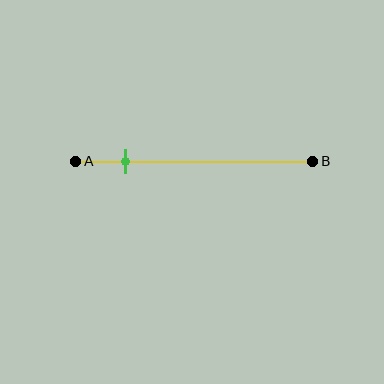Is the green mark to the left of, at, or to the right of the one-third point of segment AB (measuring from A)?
The green mark is to the left of the one-third point of segment AB.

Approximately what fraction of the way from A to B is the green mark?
The green mark is approximately 20% of the way from A to B.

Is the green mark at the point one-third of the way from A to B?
No, the mark is at about 20% from A, not at the 33% one-third point.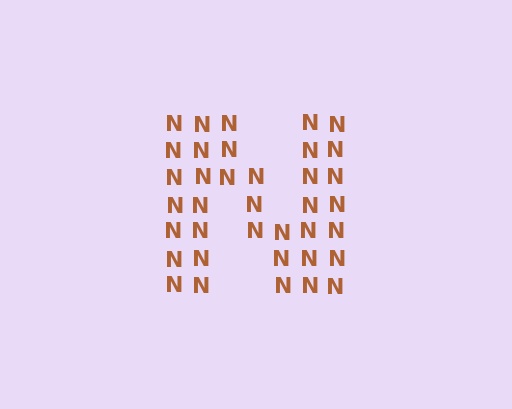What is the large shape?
The large shape is the letter N.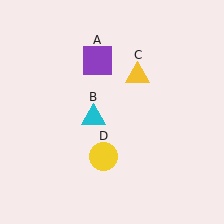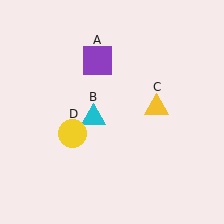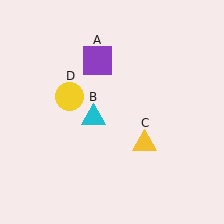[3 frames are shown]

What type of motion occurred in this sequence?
The yellow triangle (object C), yellow circle (object D) rotated clockwise around the center of the scene.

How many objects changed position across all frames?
2 objects changed position: yellow triangle (object C), yellow circle (object D).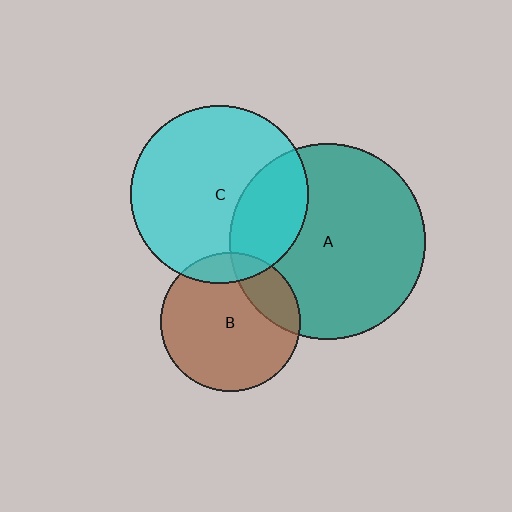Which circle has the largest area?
Circle A (teal).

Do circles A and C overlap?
Yes.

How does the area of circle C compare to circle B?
Approximately 1.6 times.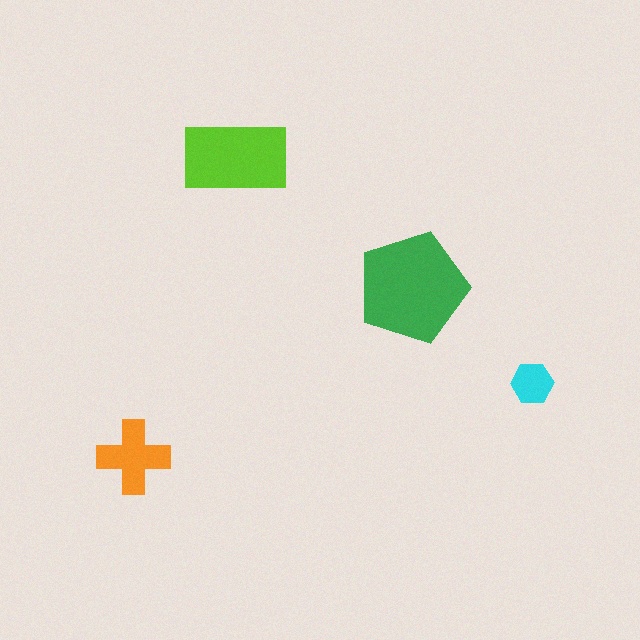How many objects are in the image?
There are 4 objects in the image.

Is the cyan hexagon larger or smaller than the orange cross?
Smaller.